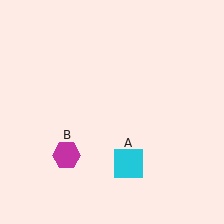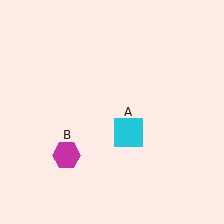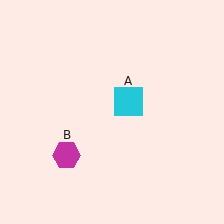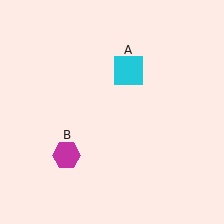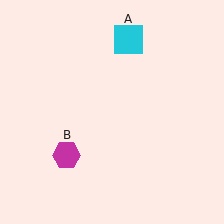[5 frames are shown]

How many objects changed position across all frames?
1 object changed position: cyan square (object A).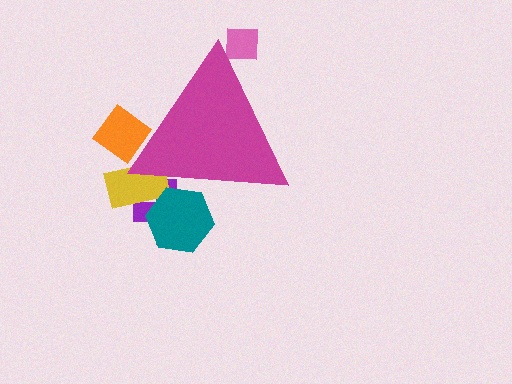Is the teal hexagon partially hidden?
Yes, the teal hexagon is partially hidden behind the magenta triangle.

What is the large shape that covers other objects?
A magenta triangle.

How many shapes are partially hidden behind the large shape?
5 shapes are partially hidden.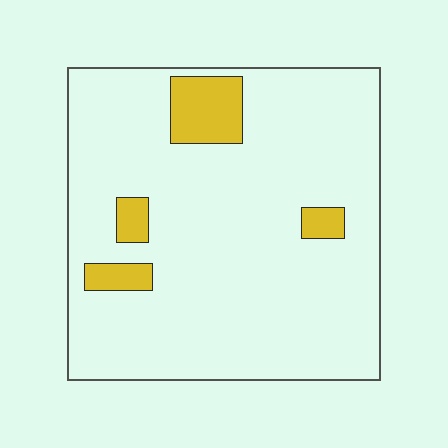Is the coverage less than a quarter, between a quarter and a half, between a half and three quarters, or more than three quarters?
Less than a quarter.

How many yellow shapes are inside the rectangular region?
4.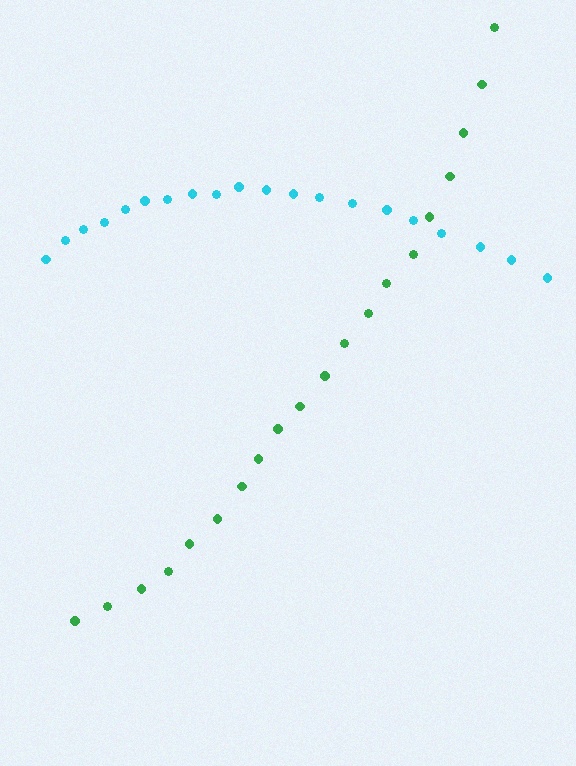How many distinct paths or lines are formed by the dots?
There are 2 distinct paths.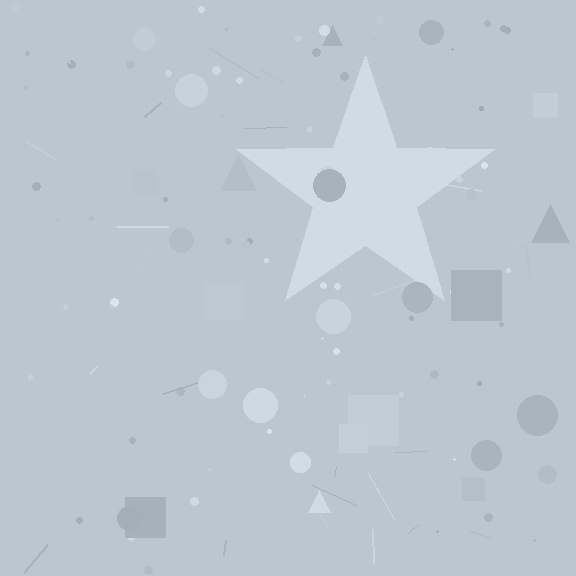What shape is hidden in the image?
A star is hidden in the image.